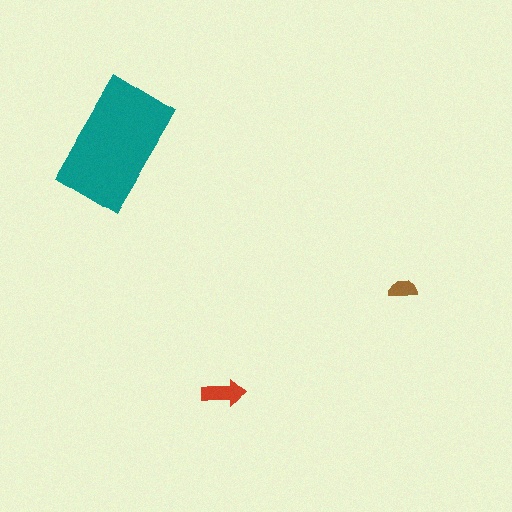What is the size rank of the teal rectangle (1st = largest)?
1st.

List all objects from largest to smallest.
The teal rectangle, the red arrow, the brown semicircle.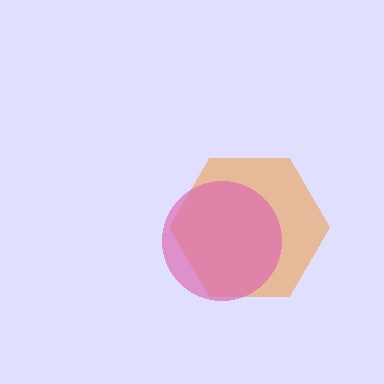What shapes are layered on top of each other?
The layered shapes are: an orange hexagon, a pink circle.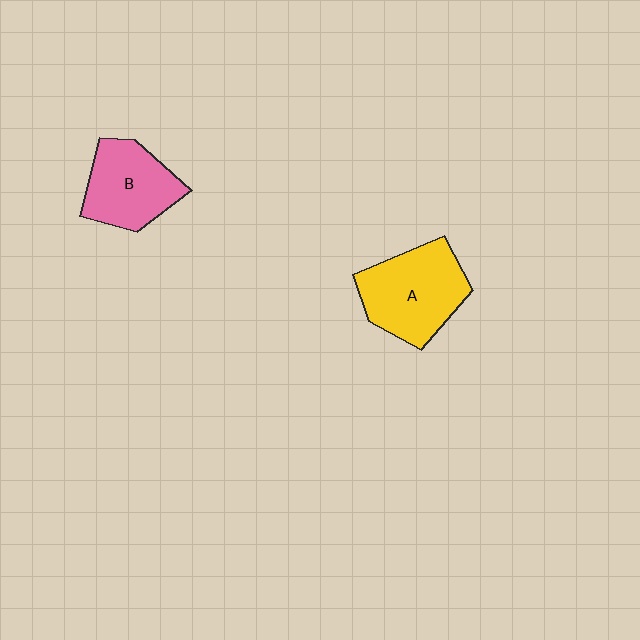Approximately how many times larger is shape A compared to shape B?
Approximately 1.2 times.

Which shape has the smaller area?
Shape B (pink).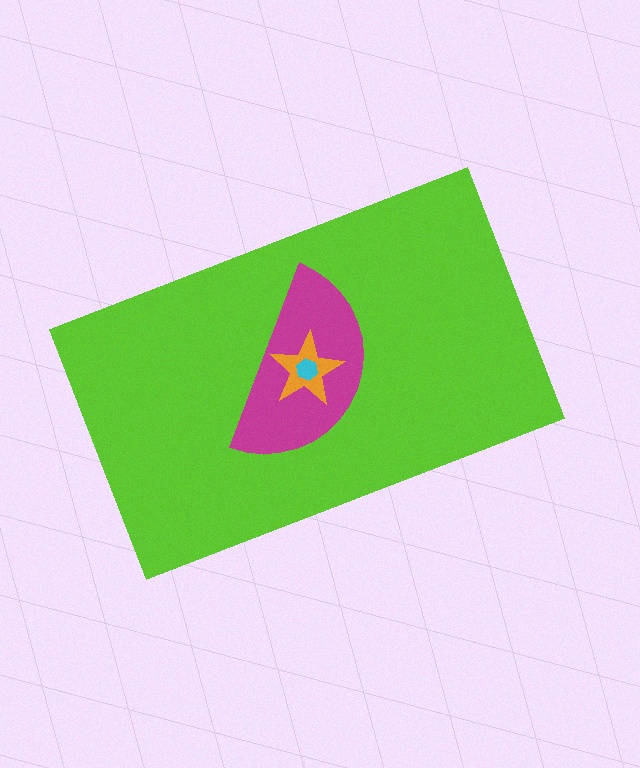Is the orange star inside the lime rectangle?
Yes.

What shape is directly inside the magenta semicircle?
The orange star.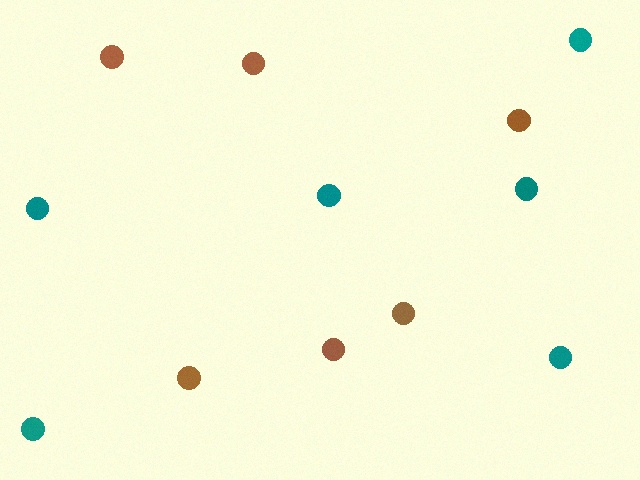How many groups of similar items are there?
There are 2 groups: one group of brown circles (6) and one group of teal circles (6).